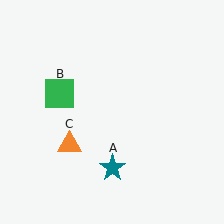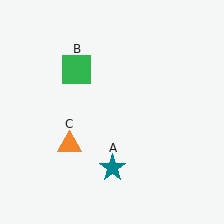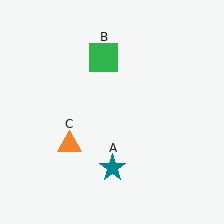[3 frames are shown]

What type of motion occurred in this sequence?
The green square (object B) rotated clockwise around the center of the scene.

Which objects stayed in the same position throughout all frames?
Teal star (object A) and orange triangle (object C) remained stationary.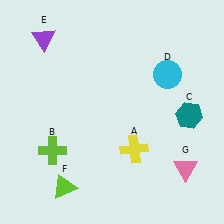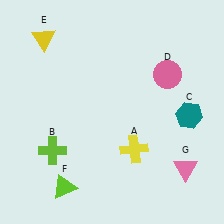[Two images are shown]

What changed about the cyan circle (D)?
In Image 1, D is cyan. In Image 2, it changed to pink.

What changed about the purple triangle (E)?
In Image 1, E is purple. In Image 2, it changed to yellow.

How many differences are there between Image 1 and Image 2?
There are 2 differences between the two images.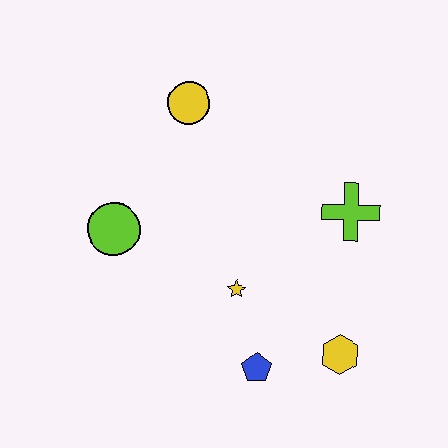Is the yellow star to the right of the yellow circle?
Yes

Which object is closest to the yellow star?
The blue pentagon is closest to the yellow star.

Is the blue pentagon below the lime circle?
Yes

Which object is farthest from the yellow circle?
The yellow hexagon is farthest from the yellow circle.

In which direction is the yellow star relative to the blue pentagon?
The yellow star is above the blue pentagon.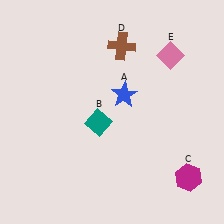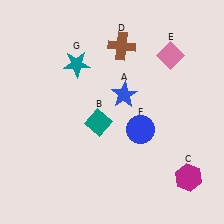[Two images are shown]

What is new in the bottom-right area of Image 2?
A blue circle (F) was added in the bottom-right area of Image 2.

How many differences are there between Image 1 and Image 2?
There are 2 differences between the two images.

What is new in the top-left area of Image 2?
A teal star (G) was added in the top-left area of Image 2.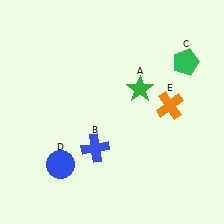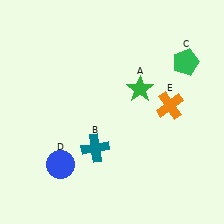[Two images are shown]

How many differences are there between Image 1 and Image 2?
There is 1 difference between the two images.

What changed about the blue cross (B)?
In Image 1, B is blue. In Image 2, it changed to teal.